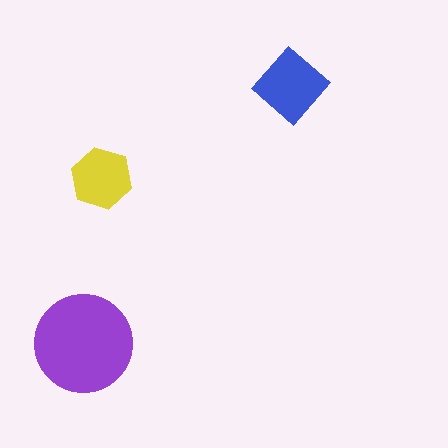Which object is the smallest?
The yellow hexagon.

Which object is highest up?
The blue diamond is topmost.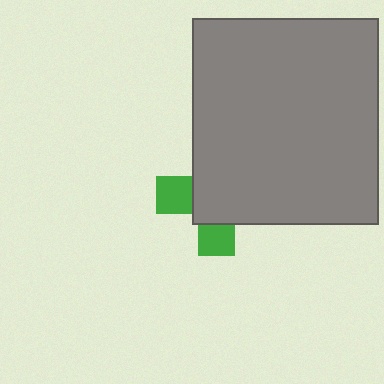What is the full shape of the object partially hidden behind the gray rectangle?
The partially hidden object is a green cross.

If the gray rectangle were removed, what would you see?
You would see the complete green cross.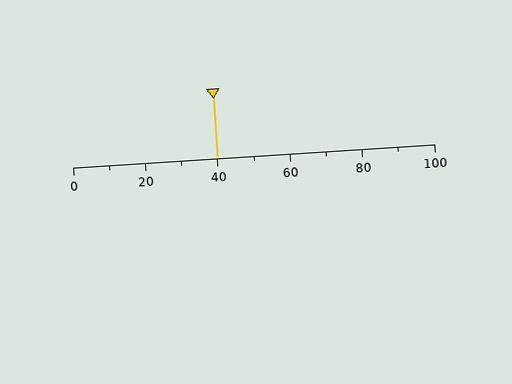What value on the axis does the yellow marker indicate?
The marker indicates approximately 40.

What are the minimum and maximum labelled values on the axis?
The axis runs from 0 to 100.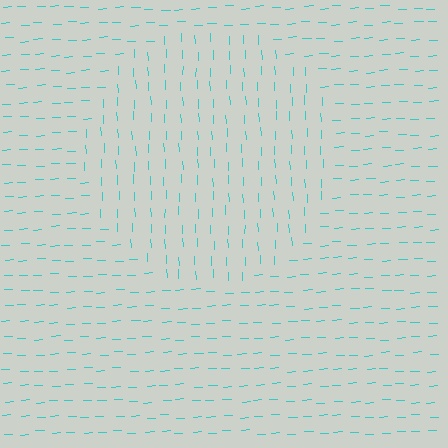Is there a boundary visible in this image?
Yes, there is a texture boundary formed by a change in line orientation.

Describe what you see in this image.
The image is filled with small cyan line segments. A circle region in the image has lines oriented differently from the surrounding lines, creating a visible texture boundary.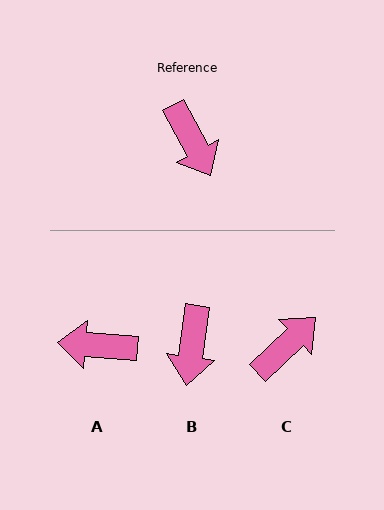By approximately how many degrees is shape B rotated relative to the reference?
Approximately 36 degrees clockwise.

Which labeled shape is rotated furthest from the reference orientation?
A, about 123 degrees away.